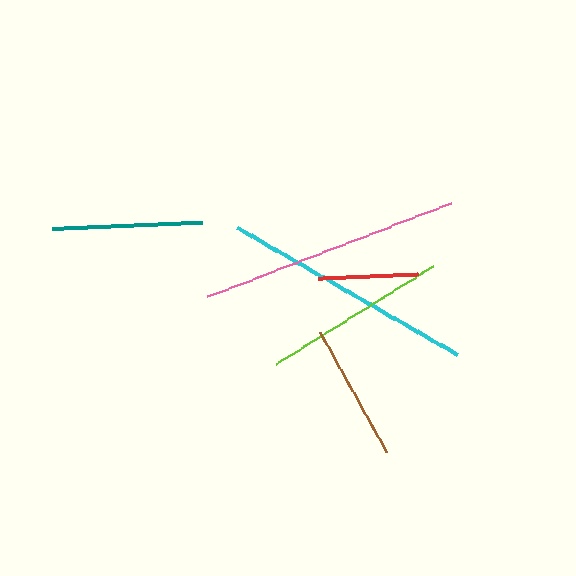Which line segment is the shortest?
The red line is the shortest at approximately 100 pixels.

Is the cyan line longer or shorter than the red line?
The cyan line is longer than the red line.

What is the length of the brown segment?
The brown segment is approximately 138 pixels long.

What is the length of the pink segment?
The pink segment is approximately 261 pixels long.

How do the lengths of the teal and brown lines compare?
The teal and brown lines are approximately the same length.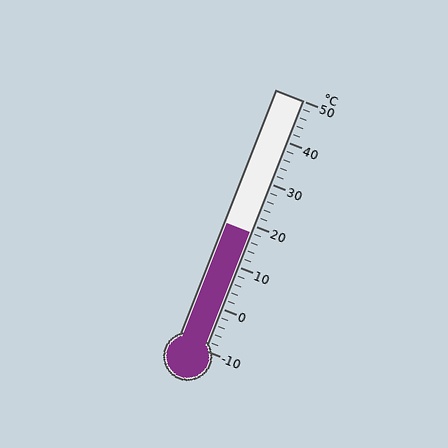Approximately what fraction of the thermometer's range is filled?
The thermometer is filled to approximately 45% of its range.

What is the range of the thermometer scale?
The thermometer scale ranges from -10°C to 50°C.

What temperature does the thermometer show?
The thermometer shows approximately 18°C.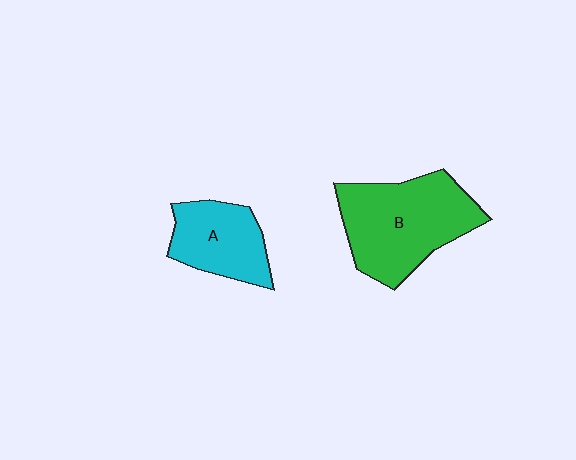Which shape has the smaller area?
Shape A (cyan).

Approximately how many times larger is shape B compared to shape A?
Approximately 1.7 times.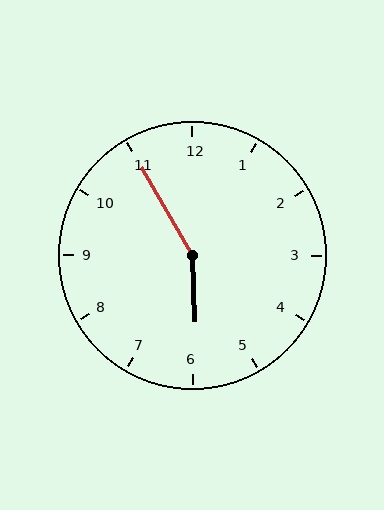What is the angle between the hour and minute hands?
Approximately 152 degrees.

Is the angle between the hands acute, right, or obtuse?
It is obtuse.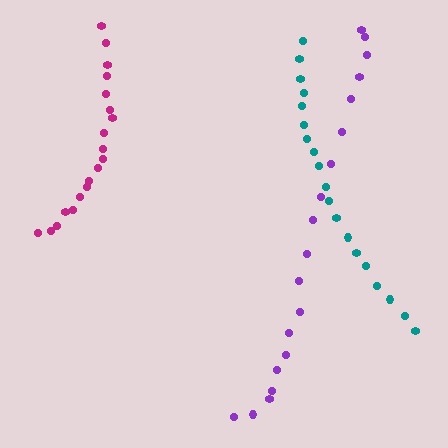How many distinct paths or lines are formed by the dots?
There are 3 distinct paths.